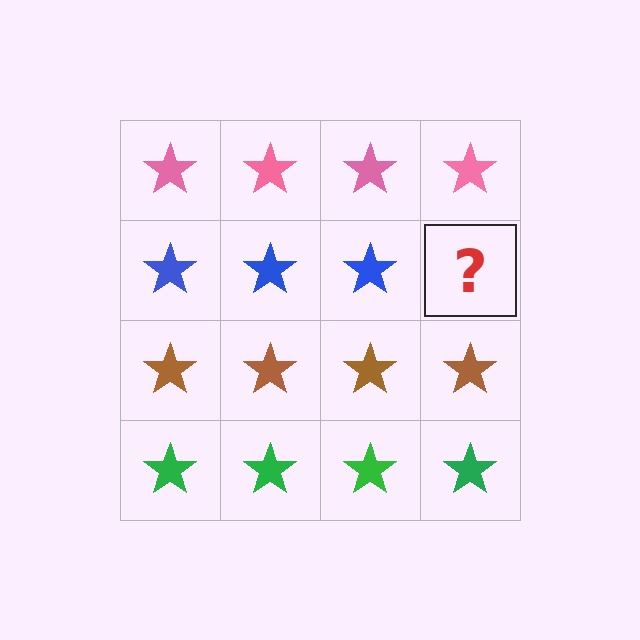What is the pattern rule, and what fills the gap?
The rule is that each row has a consistent color. The gap should be filled with a blue star.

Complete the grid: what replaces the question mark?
The question mark should be replaced with a blue star.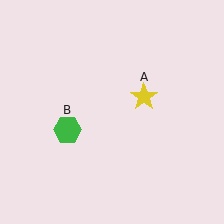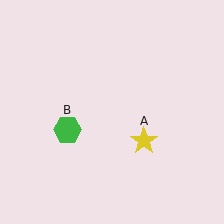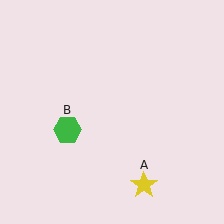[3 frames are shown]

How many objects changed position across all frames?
1 object changed position: yellow star (object A).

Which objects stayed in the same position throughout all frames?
Green hexagon (object B) remained stationary.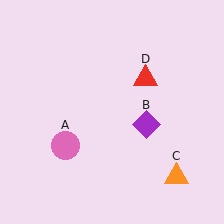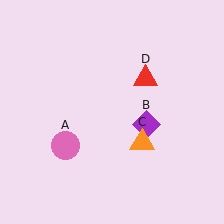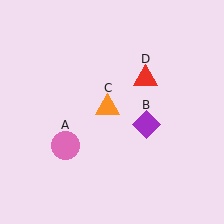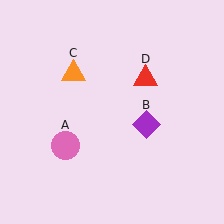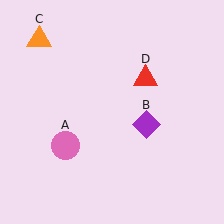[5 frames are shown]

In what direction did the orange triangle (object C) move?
The orange triangle (object C) moved up and to the left.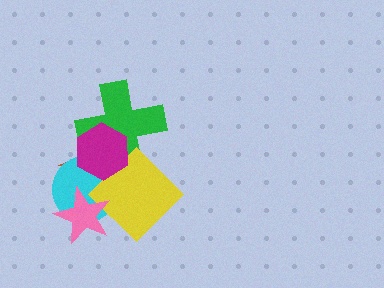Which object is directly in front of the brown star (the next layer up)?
The cyan circle is directly in front of the brown star.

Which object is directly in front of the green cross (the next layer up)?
The yellow diamond is directly in front of the green cross.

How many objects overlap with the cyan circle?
4 objects overlap with the cyan circle.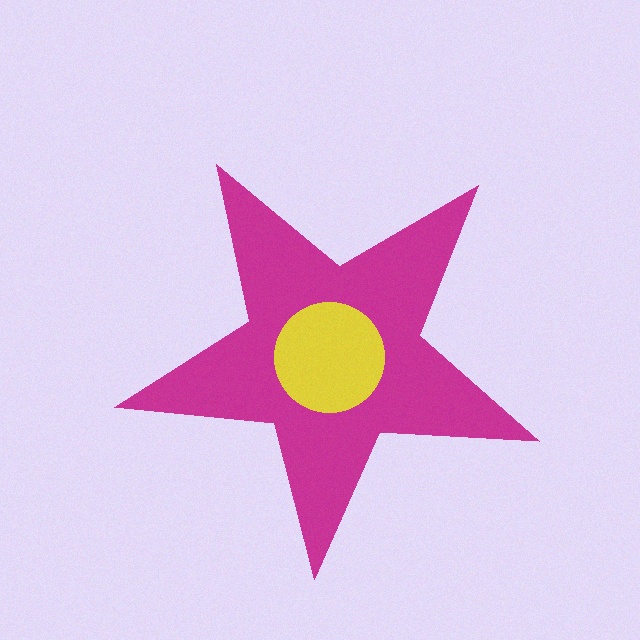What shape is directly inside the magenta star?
The yellow circle.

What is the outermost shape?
The magenta star.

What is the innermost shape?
The yellow circle.